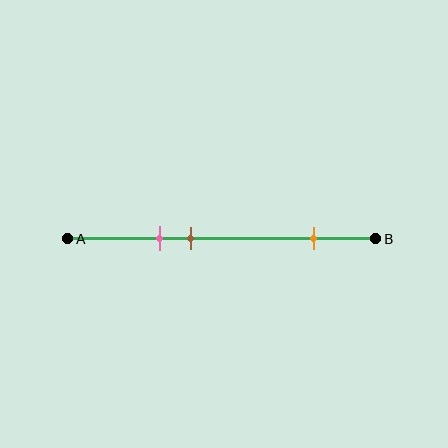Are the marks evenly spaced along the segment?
No, the marks are not evenly spaced.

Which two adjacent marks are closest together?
The pink and brown marks are the closest adjacent pair.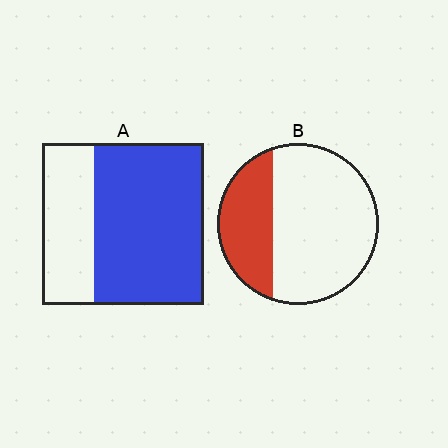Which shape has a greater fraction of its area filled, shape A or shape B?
Shape A.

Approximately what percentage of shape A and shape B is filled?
A is approximately 70% and B is approximately 30%.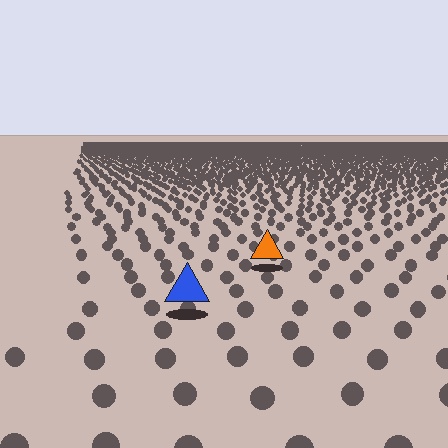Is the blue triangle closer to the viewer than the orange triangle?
Yes. The blue triangle is closer — you can tell from the texture gradient: the ground texture is coarser near it.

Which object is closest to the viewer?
The blue triangle is closest. The texture marks near it are larger and more spread out.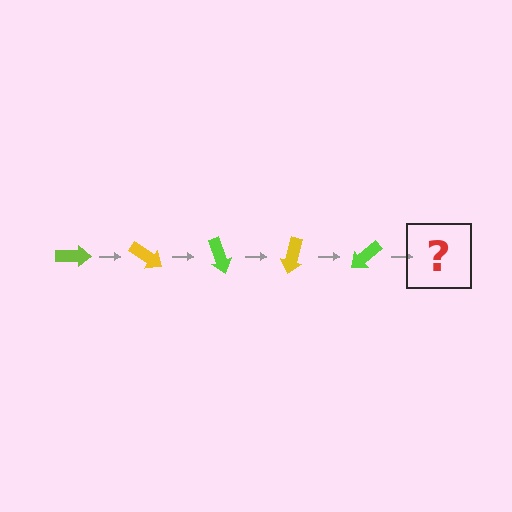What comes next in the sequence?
The next element should be a yellow arrow, rotated 175 degrees from the start.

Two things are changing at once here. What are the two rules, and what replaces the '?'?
The two rules are that it rotates 35 degrees each step and the color cycles through lime and yellow. The '?' should be a yellow arrow, rotated 175 degrees from the start.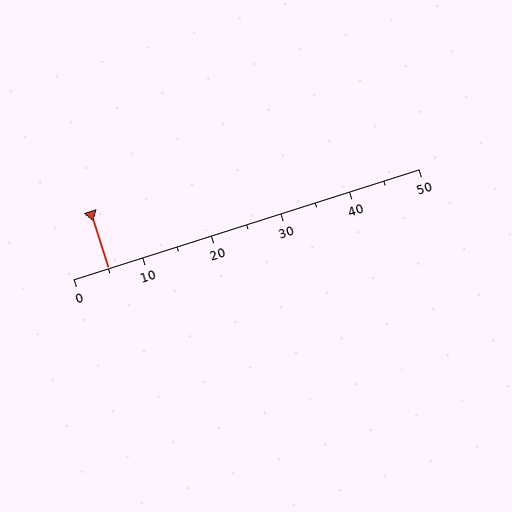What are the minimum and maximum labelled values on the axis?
The axis runs from 0 to 50.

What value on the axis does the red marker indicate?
The marker indicates approximately 5.